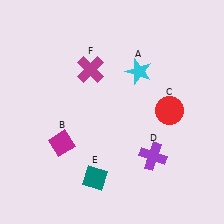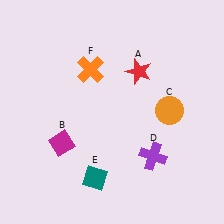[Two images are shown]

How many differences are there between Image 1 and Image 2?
There are 3 differences between the two images.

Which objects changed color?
A changed from cyan to red. C changed from red to orange. F changed from magenta to orange.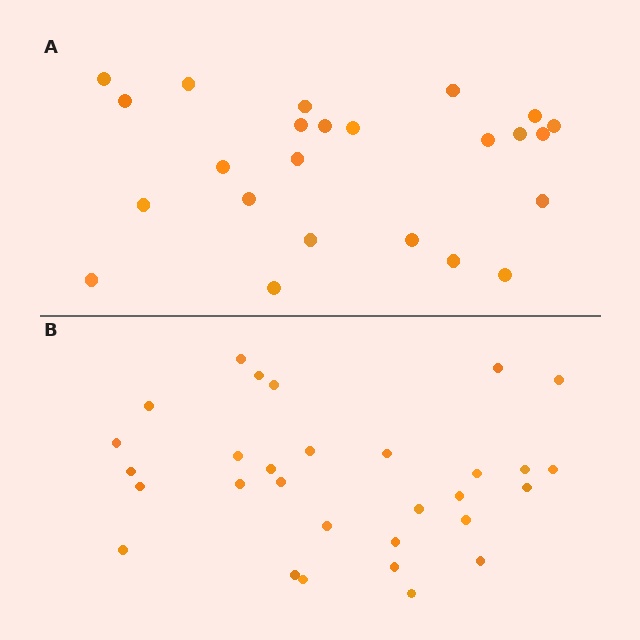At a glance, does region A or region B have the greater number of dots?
Region B (the bottom region) has more dots.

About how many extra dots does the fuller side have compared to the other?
Region B has about 6 more dots than region A.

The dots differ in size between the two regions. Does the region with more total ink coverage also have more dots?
No. Region A has more total ink coverage because its dots are larger, but region B actually contains more individual dots. Total area can be misleading — the number of items is what matters here.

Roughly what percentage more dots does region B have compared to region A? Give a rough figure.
About 25% more.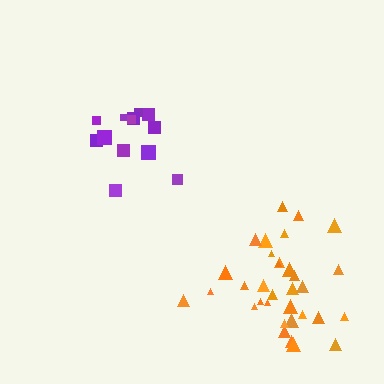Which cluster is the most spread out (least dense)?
Orange.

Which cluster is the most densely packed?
Purple.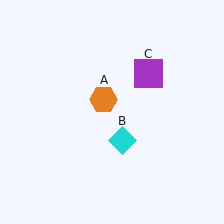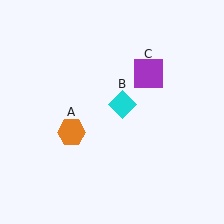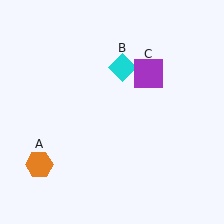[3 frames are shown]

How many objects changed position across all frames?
2 objects changed position: orange hexagon (object A), cyan diamond (object B).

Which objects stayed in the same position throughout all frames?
Purple square (object C) remained stationary.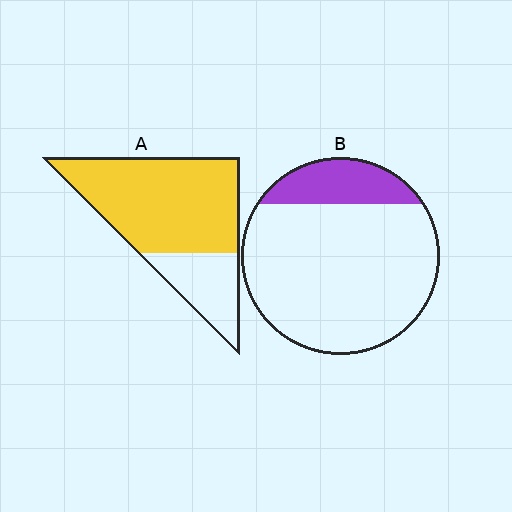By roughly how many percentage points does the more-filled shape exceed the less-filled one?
By roughly 55 percentage points (A over B).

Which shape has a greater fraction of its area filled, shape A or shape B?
Shape A.